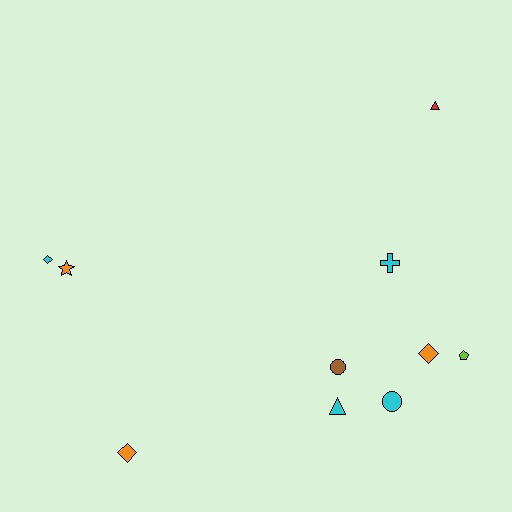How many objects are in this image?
There are 10 objects.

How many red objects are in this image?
There is 1 red object.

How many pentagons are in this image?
There is 1 pentagon.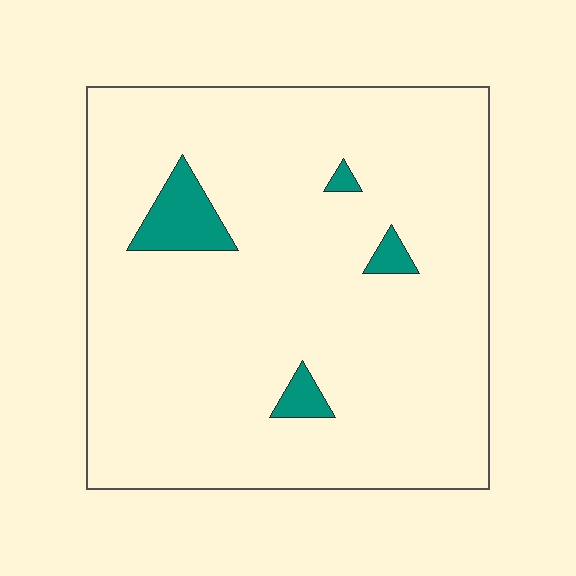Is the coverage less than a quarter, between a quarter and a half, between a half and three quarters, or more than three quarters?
Less than a quarter.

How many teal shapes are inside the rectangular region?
4.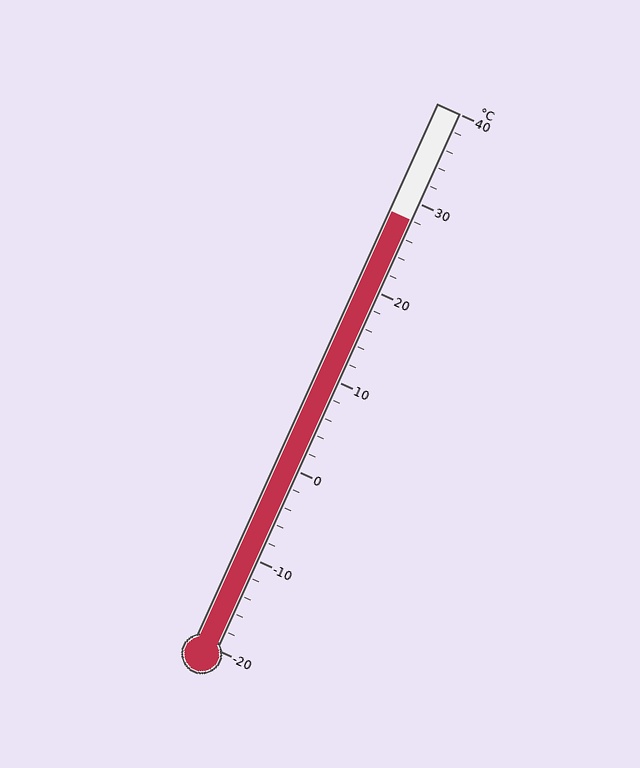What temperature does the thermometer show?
The thermometer shows approximately 28°C.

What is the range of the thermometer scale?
The thermometer scale ranges from -20°C to 40°C.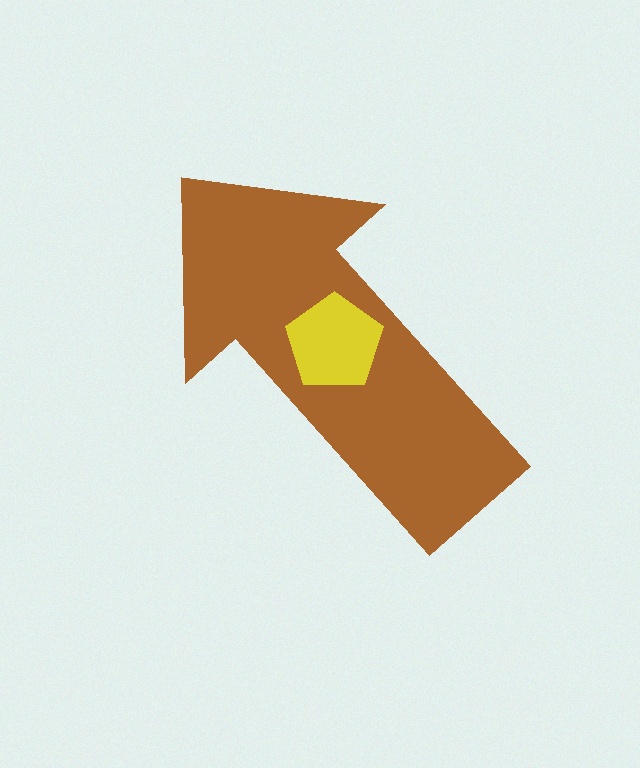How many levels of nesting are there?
2.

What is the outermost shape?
The brown arrow.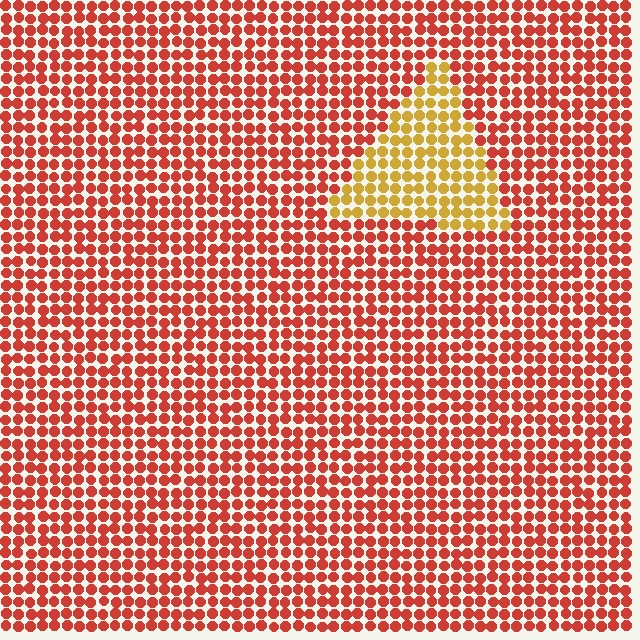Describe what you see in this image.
The image is filled with small red elements in a uniform arrangement. A triangle-shaped region is visible where the elements are tinted to a slightly different hue, forming a subtle color boundary.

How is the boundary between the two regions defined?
The boundary is defined purely by a slight shift in hue (about 43 degrees). Spacing, size, and orientation are identical on both sides.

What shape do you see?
I see a triangle.